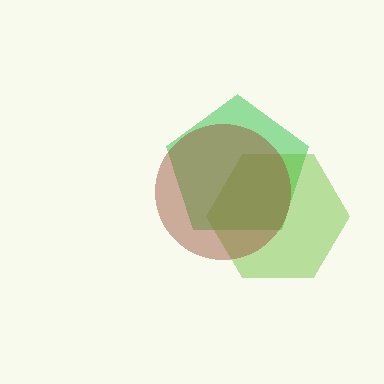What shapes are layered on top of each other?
The layered shapes are: a green pentagon, a lime hexagon, a brown circle.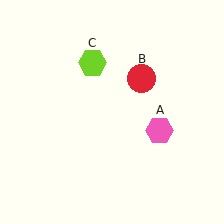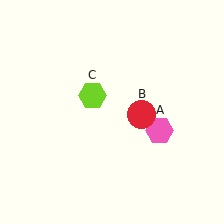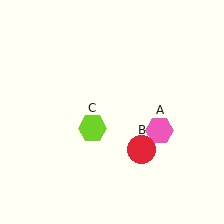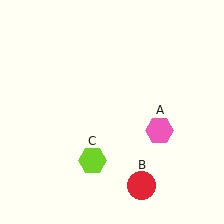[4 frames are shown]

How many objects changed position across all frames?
2 objects changed position: red circle (object B), lime hexagon (object C).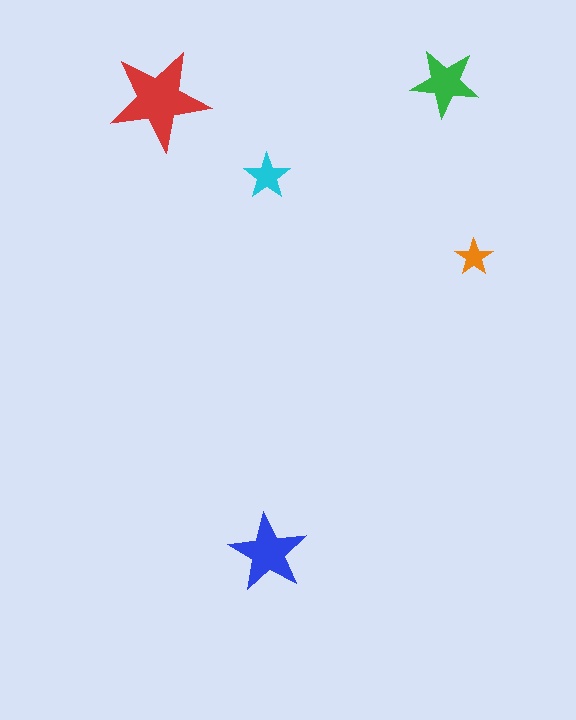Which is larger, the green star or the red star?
The red one.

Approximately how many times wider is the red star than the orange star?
About 2.5 times wider.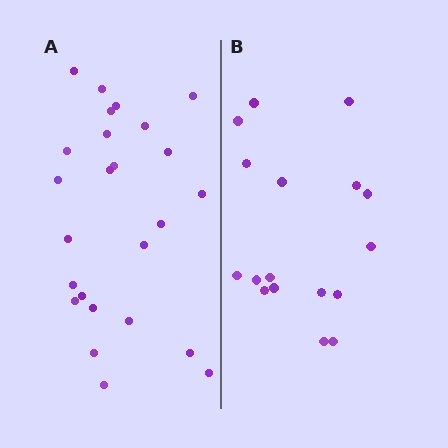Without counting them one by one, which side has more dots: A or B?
Region A (the left region) has more dots.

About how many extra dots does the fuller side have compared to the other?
Region A has roughly 8 or so more dots than region B.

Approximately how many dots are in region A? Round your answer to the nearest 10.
About 20 dots. (The exact count is 25, which rounds to 20.)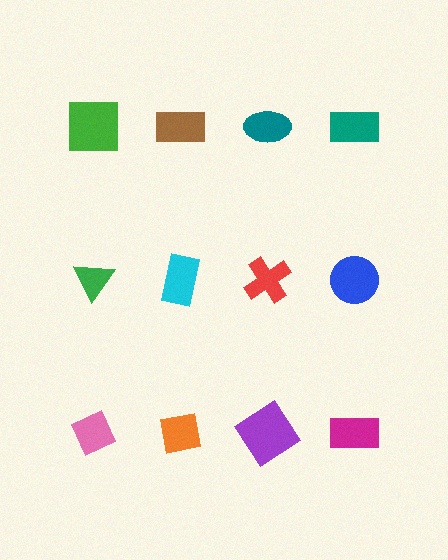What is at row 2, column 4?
A blue circle.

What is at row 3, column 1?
A pink diamond.